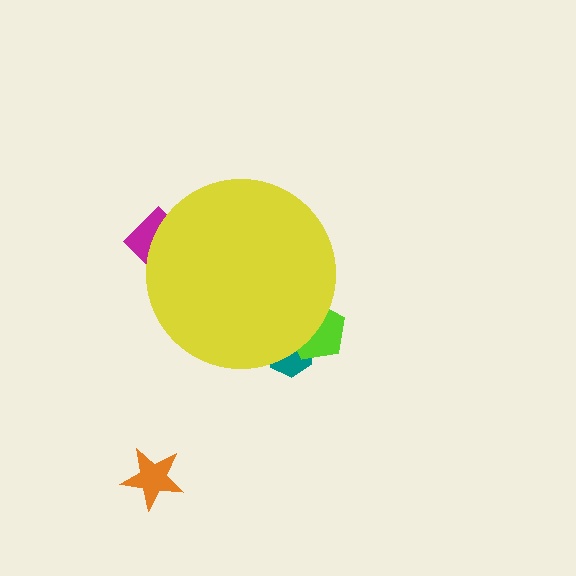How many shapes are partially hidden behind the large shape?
3 shapes are partially hidden.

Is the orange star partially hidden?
No, the orange star is fully visible.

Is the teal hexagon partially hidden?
Yes, the teal hexagon is partially hidden behind the yellow circle.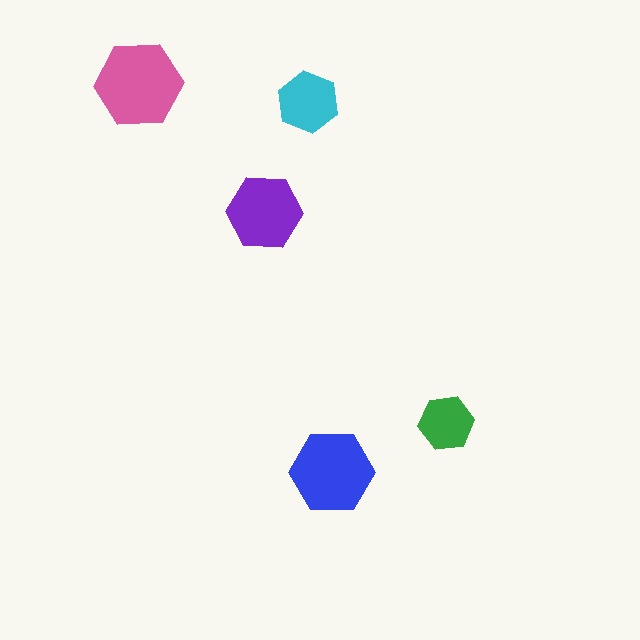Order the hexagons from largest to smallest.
the pink one, the blue one, the purple one, the cyan one, the green one.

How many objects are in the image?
There are 5 objects in the image.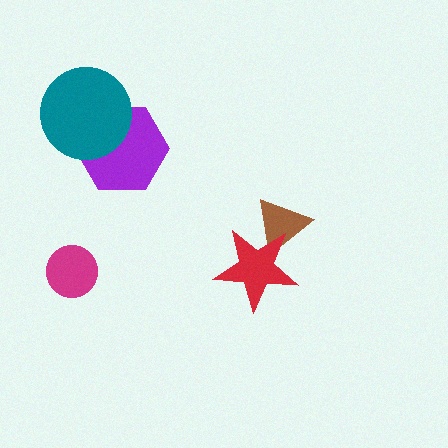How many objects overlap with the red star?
1 object overlaps with the red star.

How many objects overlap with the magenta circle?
0 objects overlap with the magenta circle.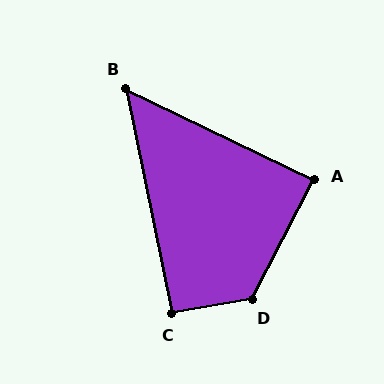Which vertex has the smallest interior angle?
B, at approximately 53 degrees.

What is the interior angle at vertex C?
Approximately 92 degrees (approximately right).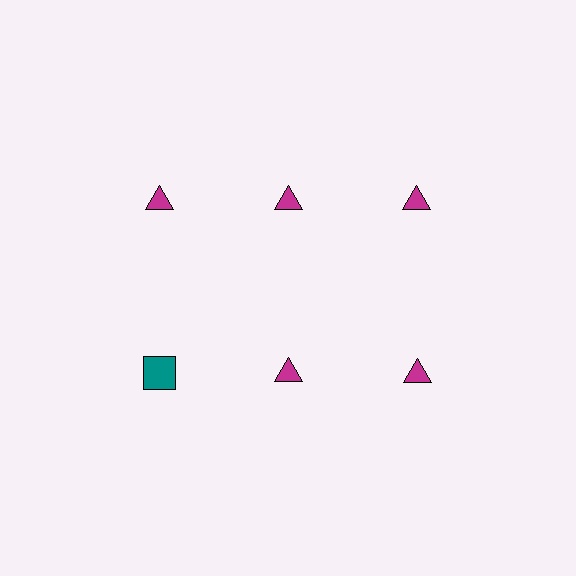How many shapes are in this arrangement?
There are 6 shapes arranged in a grid pattern.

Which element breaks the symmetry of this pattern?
The teal square in the second row, leftmost column breaks the symmetry. All other shapes are magenta triangles.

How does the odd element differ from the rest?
It differs in both color (teal instead of magenta) and shape (square instead of triangle).